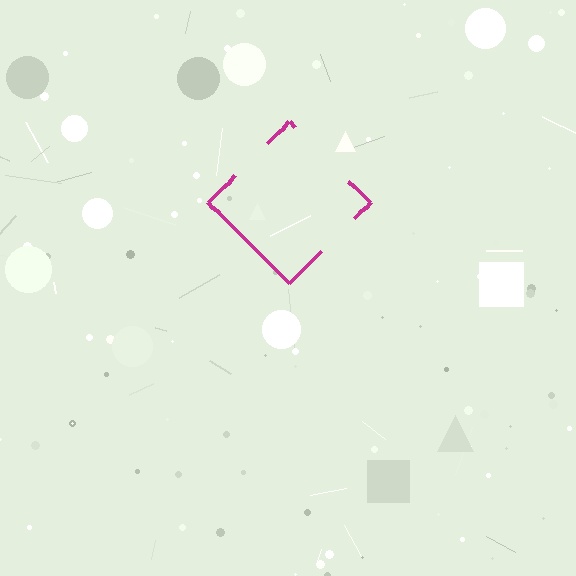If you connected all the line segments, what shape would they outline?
They would outline a diamond.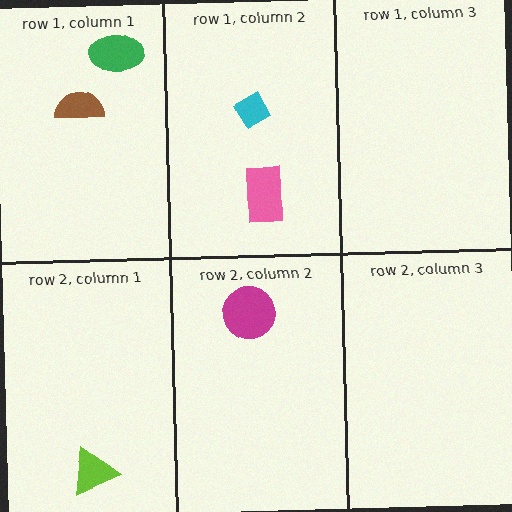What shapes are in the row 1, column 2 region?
The pink rectangle, the cyan diamond.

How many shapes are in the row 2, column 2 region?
1.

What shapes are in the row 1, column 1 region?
The green ellipse, the brown semicircle.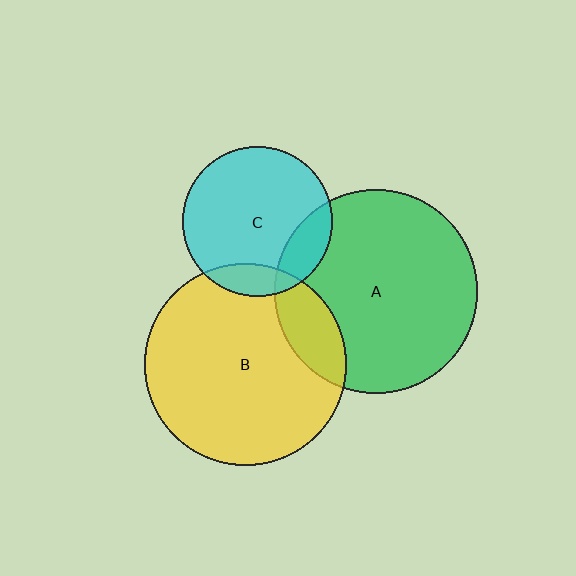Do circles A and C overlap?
Yes.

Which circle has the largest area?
Circle A (green).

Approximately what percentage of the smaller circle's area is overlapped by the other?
Approximately 15%.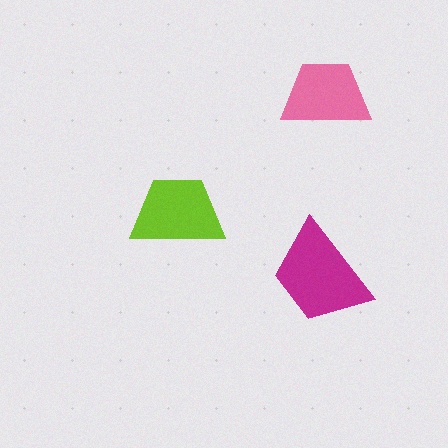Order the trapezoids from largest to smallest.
the magenta one, the lime one, the pink one.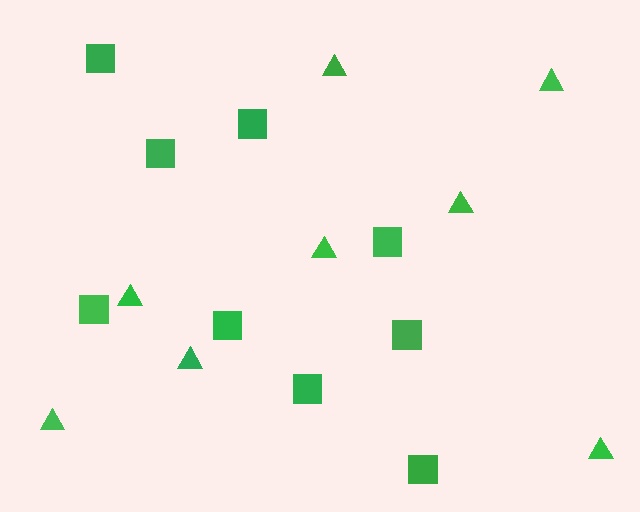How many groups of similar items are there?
There are 2 groups: one group of triangles (8) and one group of squares (9).